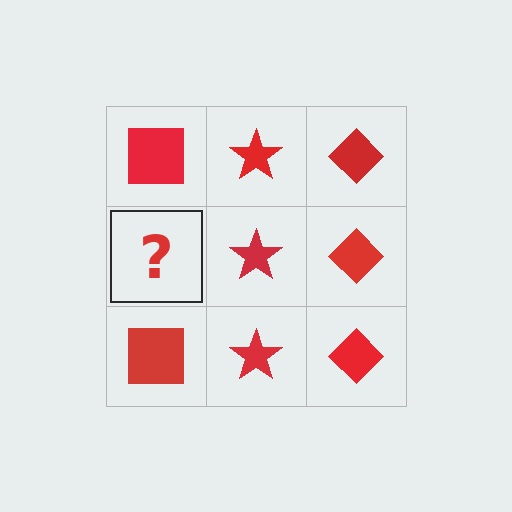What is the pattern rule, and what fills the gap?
The rule is that each column has a consistent shape. The gap should be filled with a red square.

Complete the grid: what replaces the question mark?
The question mark should be replaced with a red square.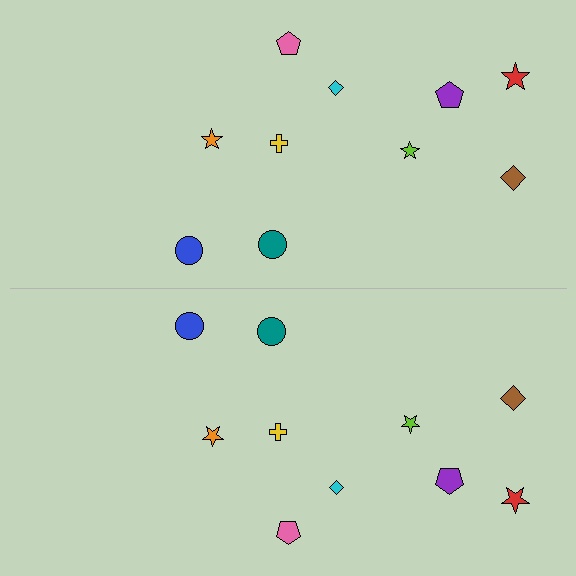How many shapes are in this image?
There are 20 shapes in this image.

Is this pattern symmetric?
Yes, this pattern has bilateral (reflection) symmetry.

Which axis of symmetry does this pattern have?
The pattern has a horizontal axis of symmetry running through the center of the image.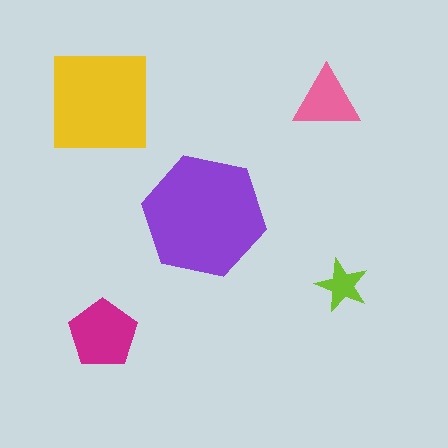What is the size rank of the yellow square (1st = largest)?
2nd.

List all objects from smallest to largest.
The lime star, the pink triangle, the magenta pentagon, the yellow square, the purple hexagon.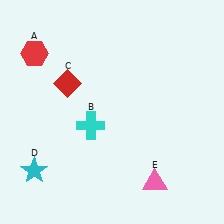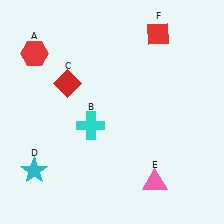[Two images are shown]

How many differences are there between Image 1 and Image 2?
There is 1 difference between the two images.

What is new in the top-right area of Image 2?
A red diamond (F) was added in the top-right area of Image 2.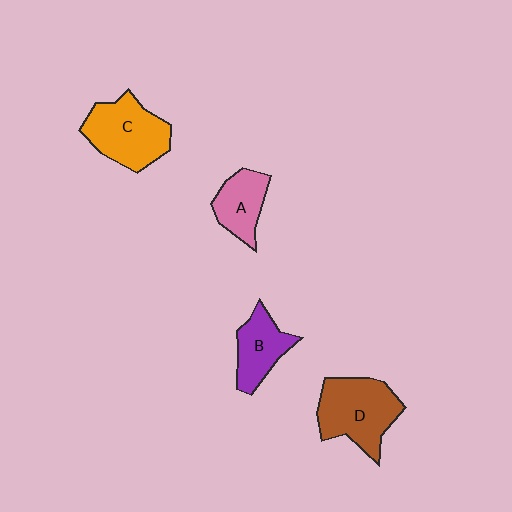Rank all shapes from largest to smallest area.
From largest to smallest: D (brown), C (orange), B (purple), A (pink).